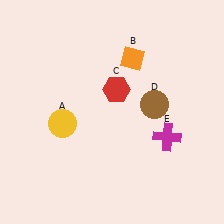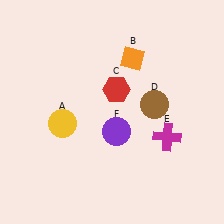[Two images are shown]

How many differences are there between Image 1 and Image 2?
There is 1 difference between the two images.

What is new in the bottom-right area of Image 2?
A purple circle (F) was added in the bottom-right area of Image 2.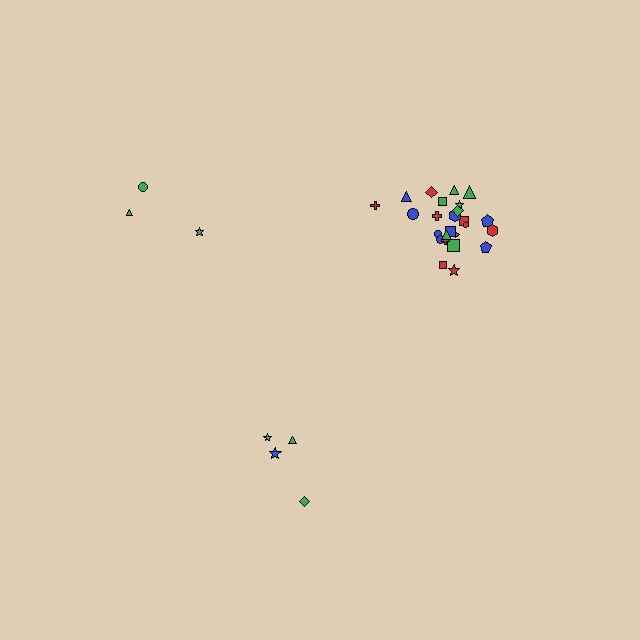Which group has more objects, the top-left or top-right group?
The top-right group.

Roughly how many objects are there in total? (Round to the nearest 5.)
Roughly 30 objects in total.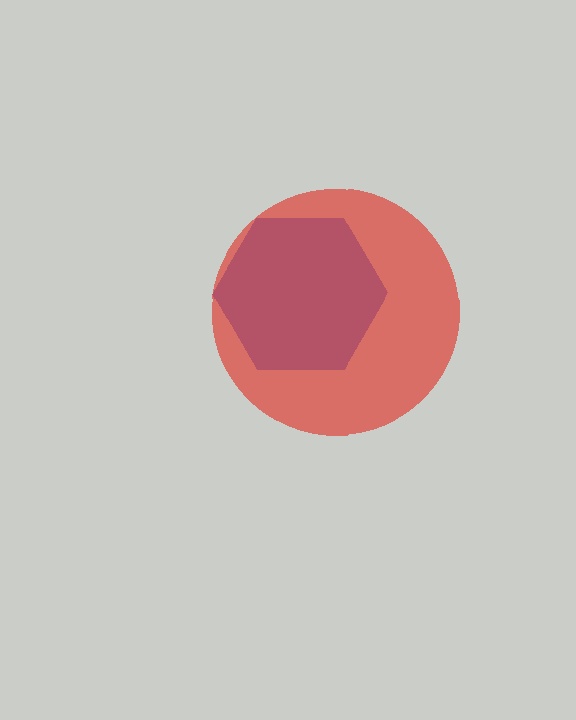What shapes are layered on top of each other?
The layered shapes are: a blue hexagon, a red circle.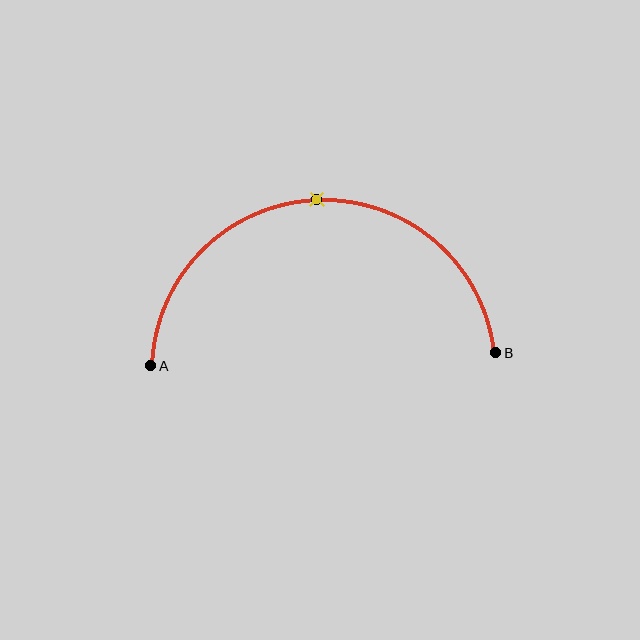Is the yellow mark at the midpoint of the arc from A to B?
Yes. The yellow mark lies on the arc at equal arc-length from both A and B — it is the arc midpoint.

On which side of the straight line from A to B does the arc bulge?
The arc bulges above the straight line connecting A and B.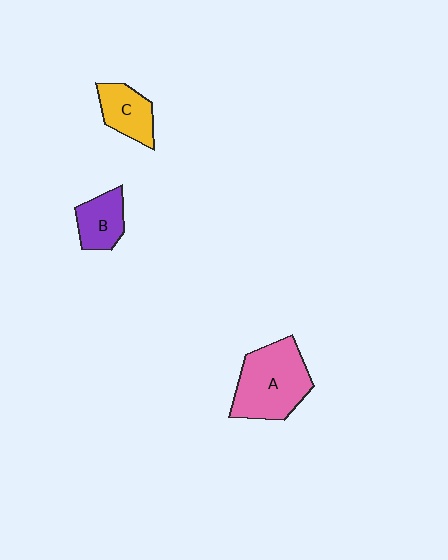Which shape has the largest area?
Shape A (pink).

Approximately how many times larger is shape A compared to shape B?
Approximately 2.0 times.